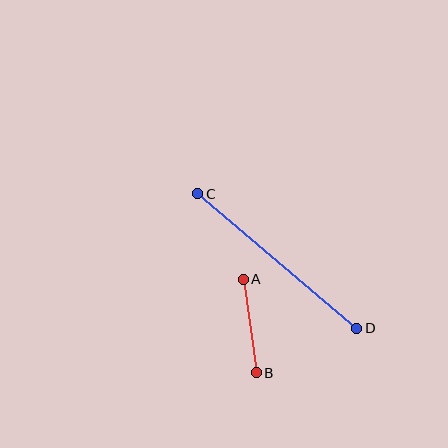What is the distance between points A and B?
The distance is approximately 95 pixels.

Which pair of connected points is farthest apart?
Points C and D are farthest apart.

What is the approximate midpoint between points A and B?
The midpoint is at approximately (250, 326) pixels.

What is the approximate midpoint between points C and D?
The midpoint is at approximately (277, 261) pixels.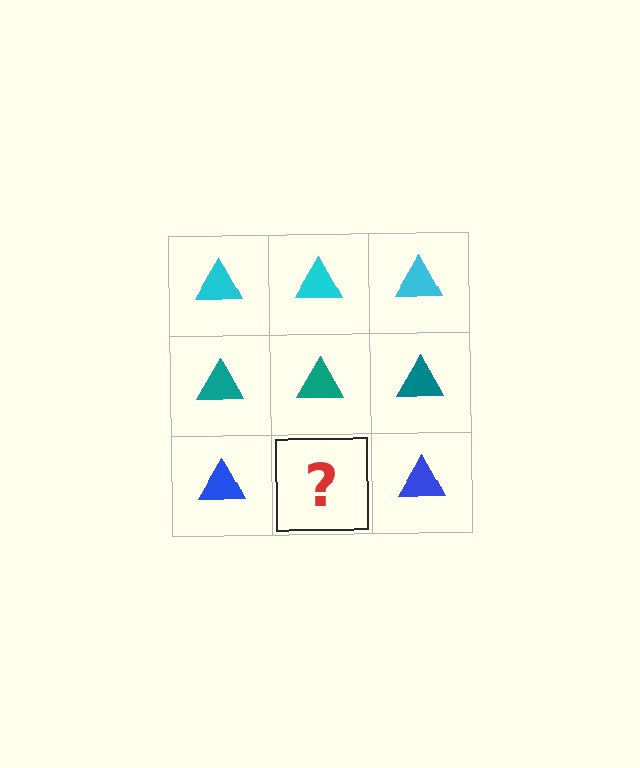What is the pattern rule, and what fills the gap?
The rule is that each row has a consistent color. The gap should be filled with a blue triangle.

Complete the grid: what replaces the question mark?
The question mark should be replaced with a blue triangle.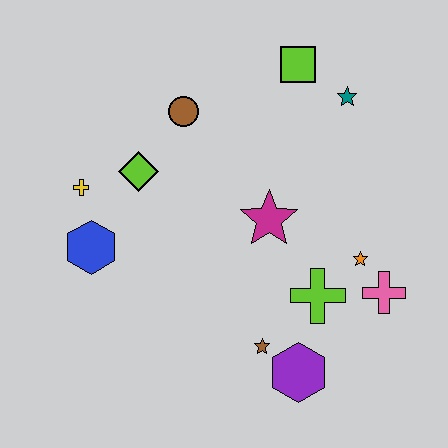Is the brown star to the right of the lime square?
No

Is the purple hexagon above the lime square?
No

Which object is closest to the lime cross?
The orange star is closest to the lime cross.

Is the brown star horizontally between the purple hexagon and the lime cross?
No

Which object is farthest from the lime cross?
The yellow cross is farthest from the lime cross.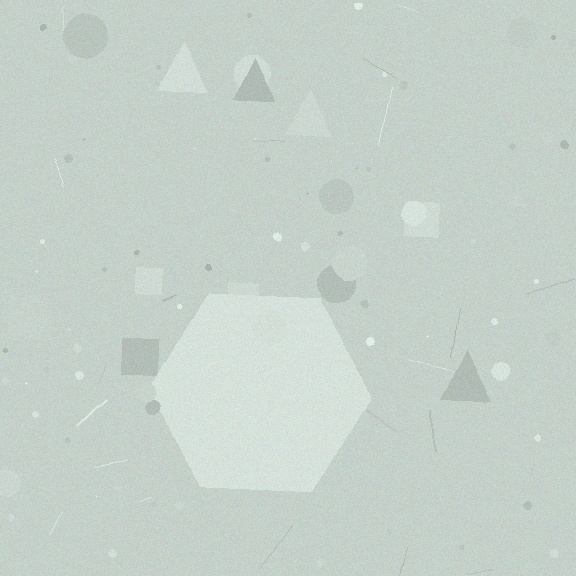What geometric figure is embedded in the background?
A hexagon is embedded in the background.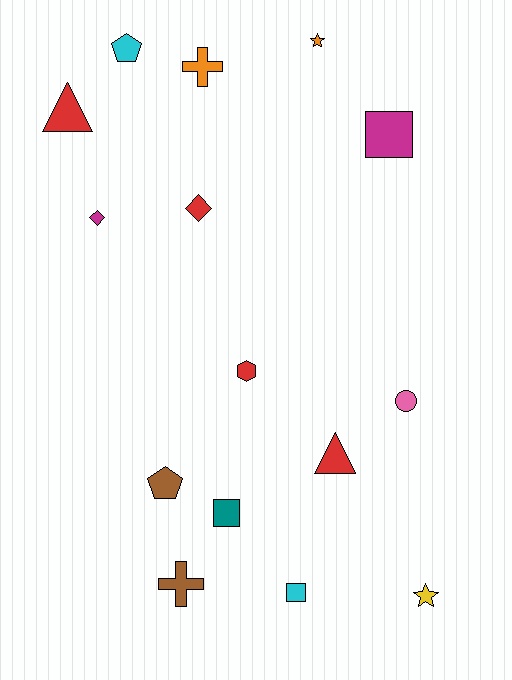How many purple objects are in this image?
There are no purple objects.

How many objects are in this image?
There are 15 objects.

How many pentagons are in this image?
There are 2 pentagons.